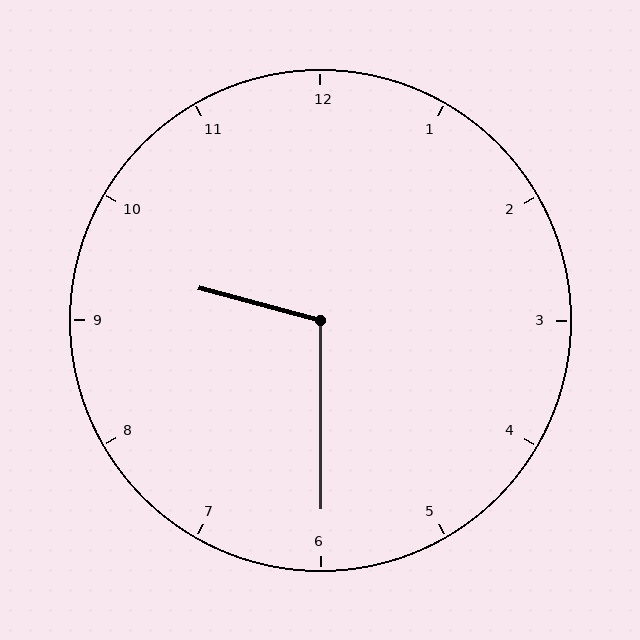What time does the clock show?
9:30.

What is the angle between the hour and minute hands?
Approximately 105 degrees.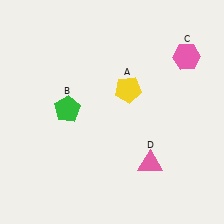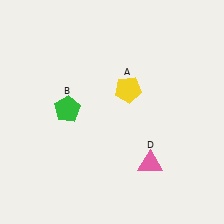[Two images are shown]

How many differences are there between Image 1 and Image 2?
There is 1 difference between the two images.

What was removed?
The pink hexagon (C) was removed in Image 2.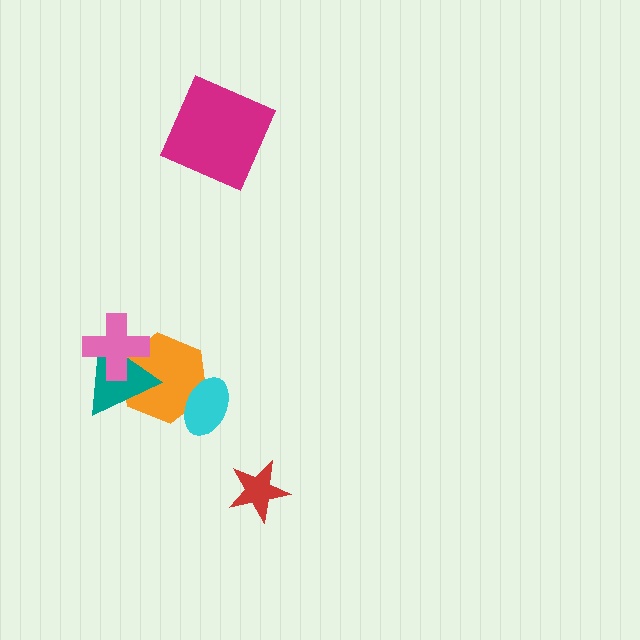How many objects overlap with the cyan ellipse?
1 object overlaps with the cyan ellipse.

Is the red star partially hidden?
No, no other shape covers it.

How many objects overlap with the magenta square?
0 objects overlap with the magenta square.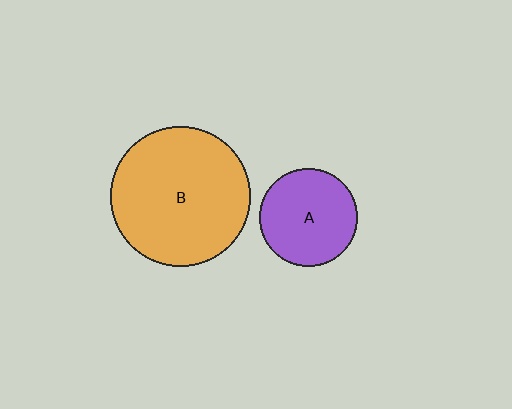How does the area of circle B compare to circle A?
Approximately 2.0 times.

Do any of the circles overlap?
No, none of the circles overlap.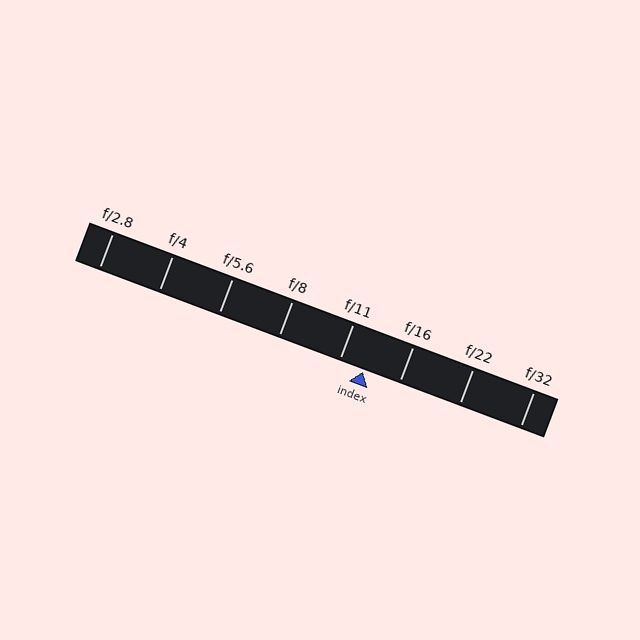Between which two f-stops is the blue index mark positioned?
The index mark is between f/11 and f/16.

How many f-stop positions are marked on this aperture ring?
There are 8 f-stop positions marked.